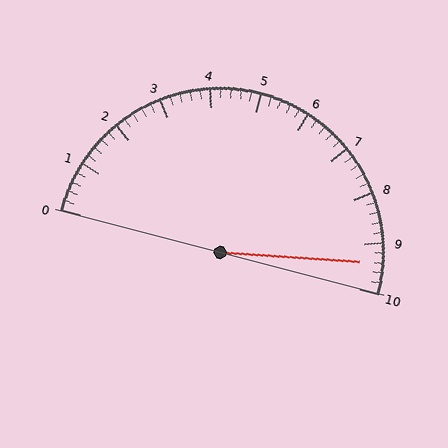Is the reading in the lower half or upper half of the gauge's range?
The reading is in the upper half of the range (0 to 10).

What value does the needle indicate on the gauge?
The needle indicates approximately 9.4.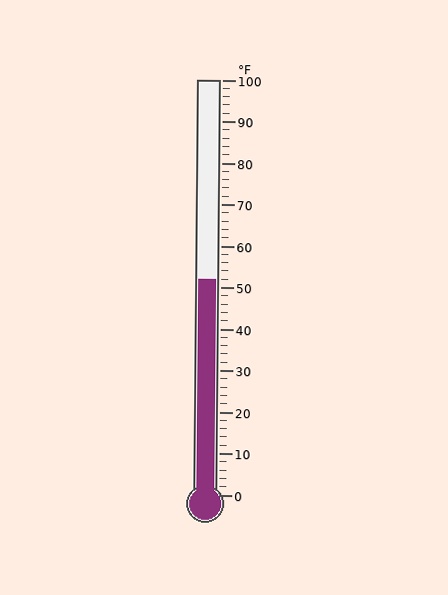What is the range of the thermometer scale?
The thermometer scale ranges from 0°F to 100°F.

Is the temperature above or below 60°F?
The temperature is below 60°F.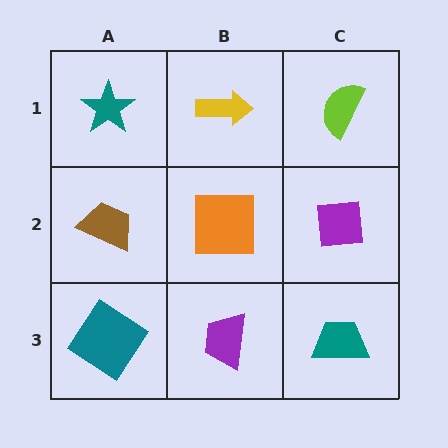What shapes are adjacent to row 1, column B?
An orange square (row 2, column B), a teal star (row 1, column A), a lime semicircle (row 1, column C).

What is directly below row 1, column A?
A brown trapezoid.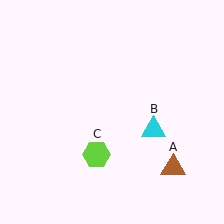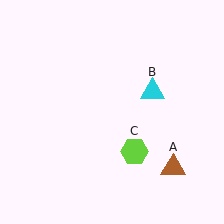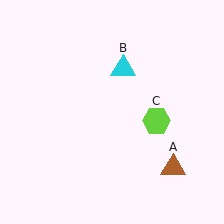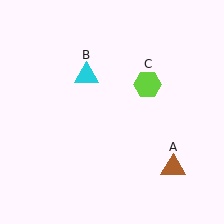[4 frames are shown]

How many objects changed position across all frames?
2 objects changed position: cyan triangle (object B), lime hexagon (object C).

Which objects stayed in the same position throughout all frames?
Brown triangle (object A) remained stationary.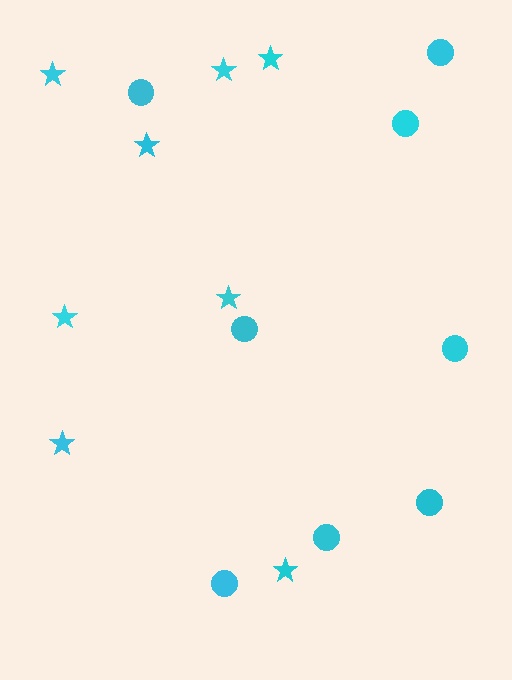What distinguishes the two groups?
There are 2 groups: one group of circles (8) and one group of stars (8).